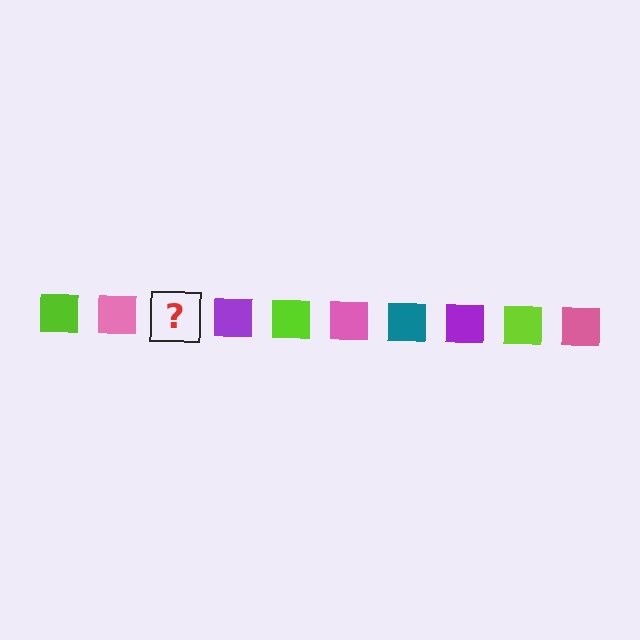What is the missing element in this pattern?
The missing element is a teal square.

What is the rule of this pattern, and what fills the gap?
The rule is that the pattern cycles through lime, pink, teal, purple squares. The gap should be filled with a teal square.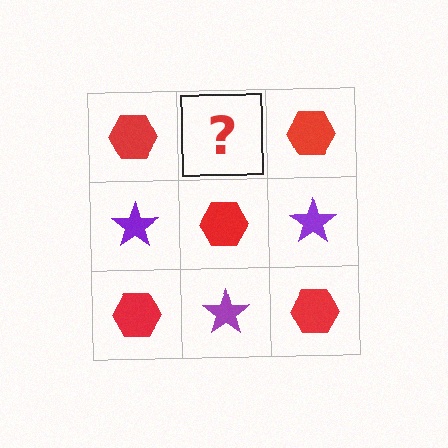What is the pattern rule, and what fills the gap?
The rule is that it alternates red hexagon and purple star in a checkerboard pattern. The gap should be filled with a purple star.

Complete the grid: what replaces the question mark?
The question mark should be replaced with a purple star.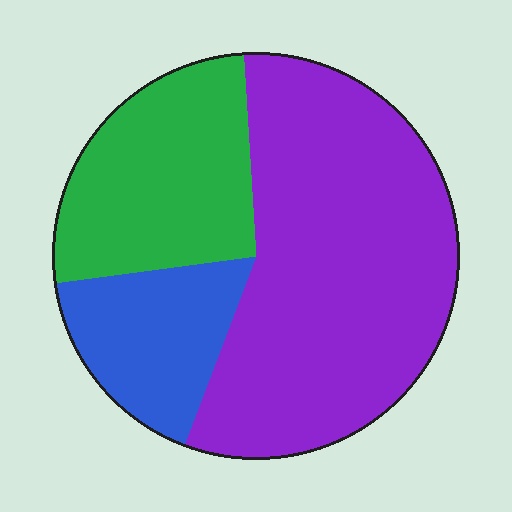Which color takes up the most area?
Purple, at roughly 55%.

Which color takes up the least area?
Blue, at roughly 15%.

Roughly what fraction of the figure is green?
Green takes up about one quarter (1/4) of the figure.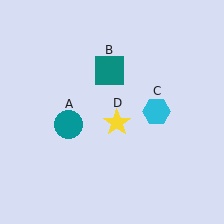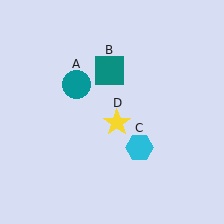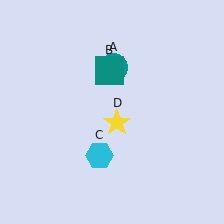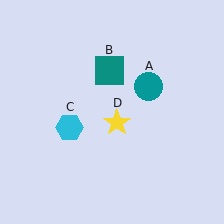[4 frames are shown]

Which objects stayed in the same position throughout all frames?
Teal square (object B) and yellow star (object D) remained stationary.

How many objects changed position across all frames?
2 objects changed position: teal circle (object A), cyan hexagon (object C).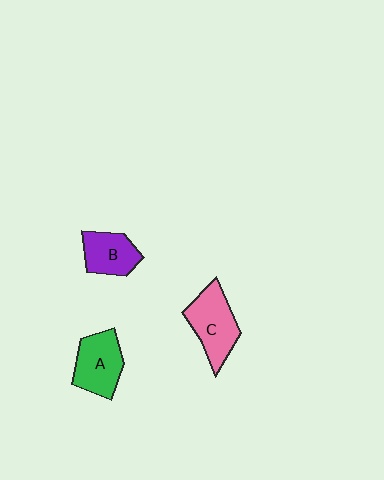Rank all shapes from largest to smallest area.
From largest to smallest: C (pink), A (green), B (purple).